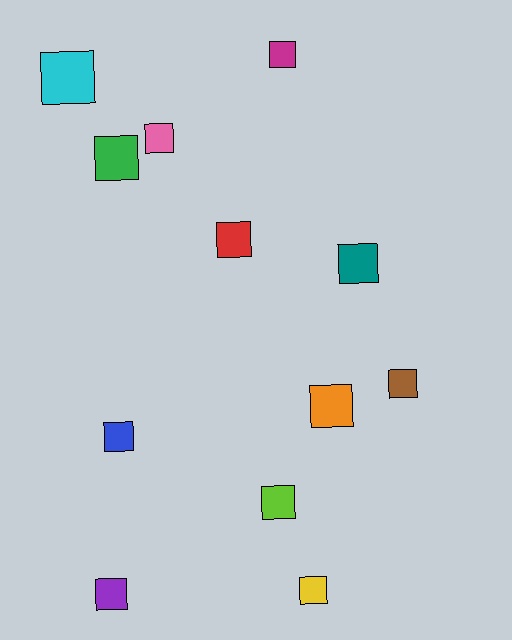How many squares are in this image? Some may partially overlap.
There are 12 squares.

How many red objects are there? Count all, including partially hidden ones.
There is 1 red object.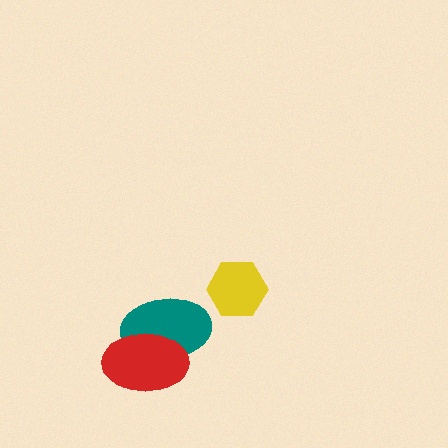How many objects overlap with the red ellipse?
1 object overlaps with the red ellipse.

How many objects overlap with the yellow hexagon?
0 objects overlap with the yellow hexagon.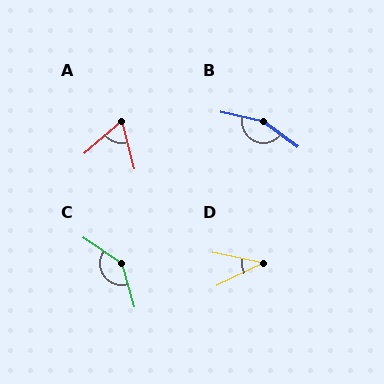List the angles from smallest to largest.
D (38°), A (64°), C (140°), B (156°).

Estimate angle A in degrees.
Approximately 64 degrees.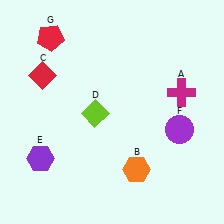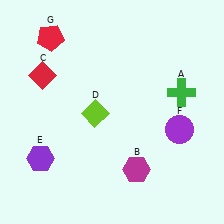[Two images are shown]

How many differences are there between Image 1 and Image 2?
There are 2 differences between the two images.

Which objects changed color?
A changed from magenta to green. B changed from orange to magenta.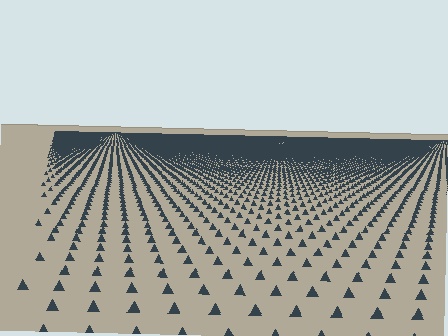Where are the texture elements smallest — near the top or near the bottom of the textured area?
Near the top.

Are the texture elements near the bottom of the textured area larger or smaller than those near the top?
Larger. Near the bottom, elements are closer to the viewer and appear at a bigger on-screen size.